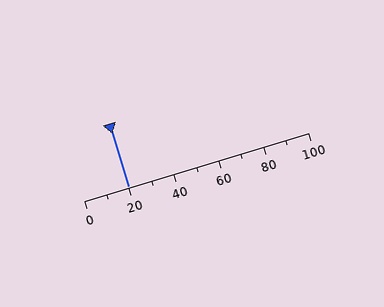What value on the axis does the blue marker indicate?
The marker indicates approximately 20.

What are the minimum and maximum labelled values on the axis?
The axis runs from 0 to 100.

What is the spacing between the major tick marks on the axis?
The major ticks are spaced 20 apart.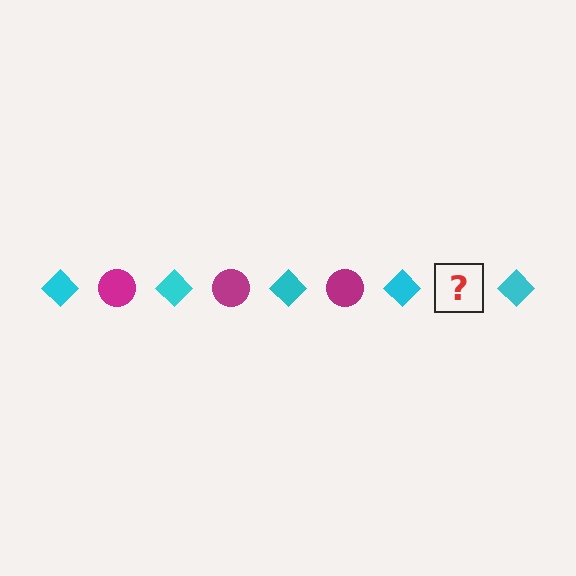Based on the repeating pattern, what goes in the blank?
The blank should be a magenta circle.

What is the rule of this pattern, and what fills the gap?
The rule is that the pattern alternates between cyan diamond and magenta circle. The gap should be filled with a magenta circle.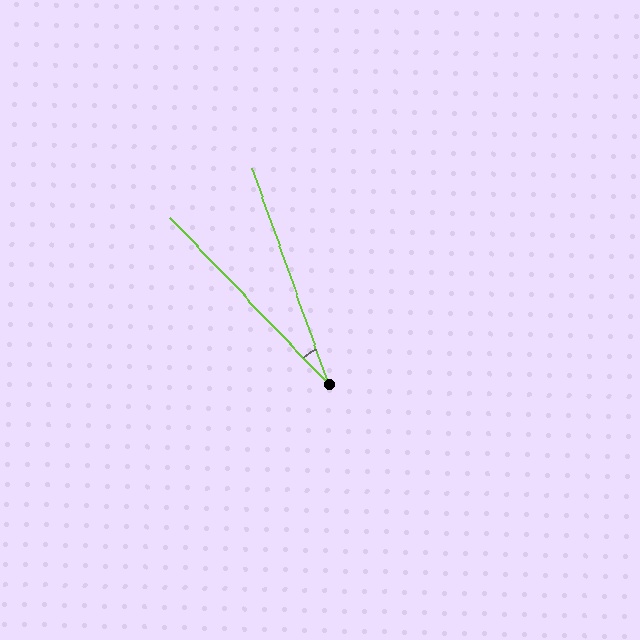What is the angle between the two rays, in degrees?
Approximately 24 degrees.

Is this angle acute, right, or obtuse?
It is acute.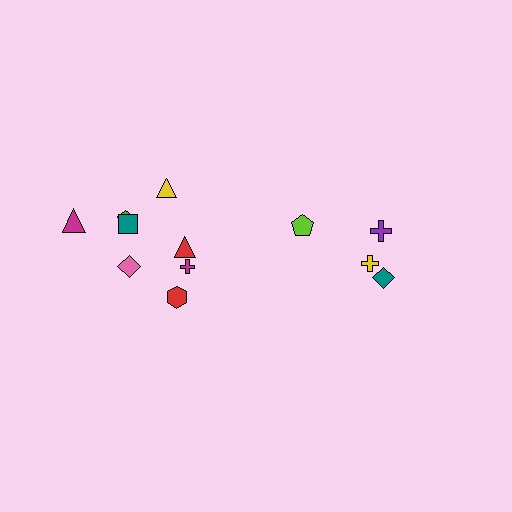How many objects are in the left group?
There are 8 objects.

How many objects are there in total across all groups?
There are 12 objects.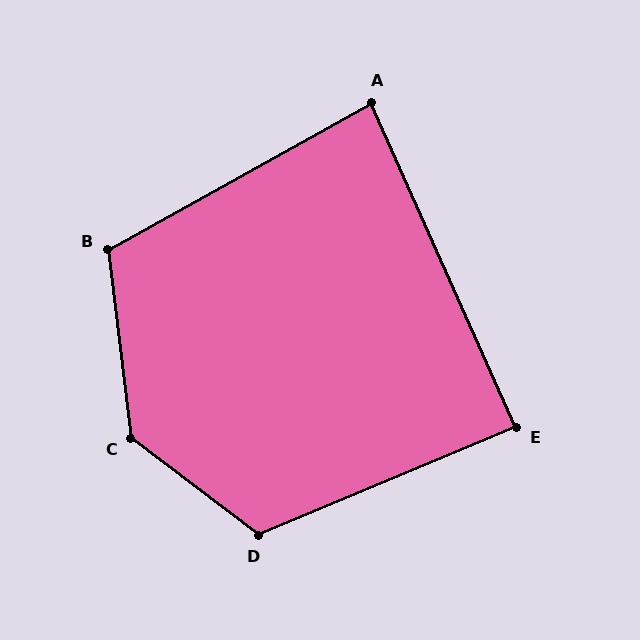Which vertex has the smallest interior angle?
A, at approximately 85 degrees.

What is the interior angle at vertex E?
Approximately 89 degrees (approximately right).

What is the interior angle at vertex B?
Approximately 112 degrees (obtuse).